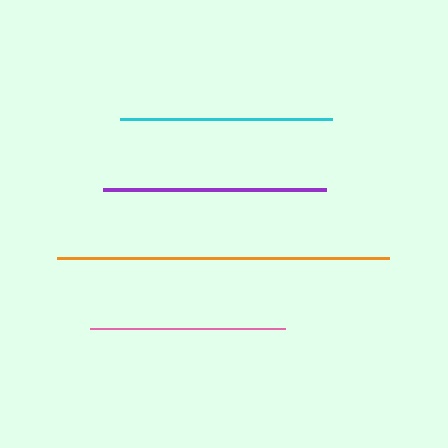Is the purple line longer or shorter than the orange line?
The orange line is longer than the purple line.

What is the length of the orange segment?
The orange segment is approximately 332 pixels long.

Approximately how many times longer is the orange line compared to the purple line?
The orange line is approximately 1.5 times the length of the purple line.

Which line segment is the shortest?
The pink line is the shortest at approximately 195 pixels.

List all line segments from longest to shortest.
From longest to shortest: orange, purple, cyan, pink.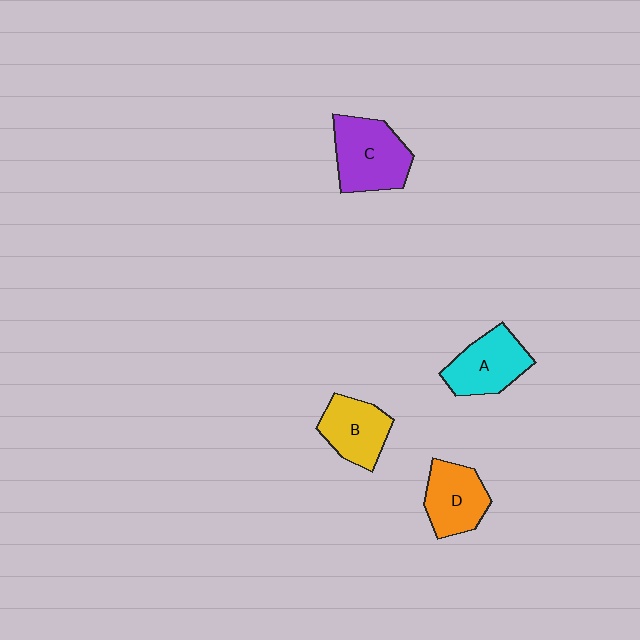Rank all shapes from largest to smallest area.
From largest to smallest: C (purple), A (cyan), D (orange), B (yellow).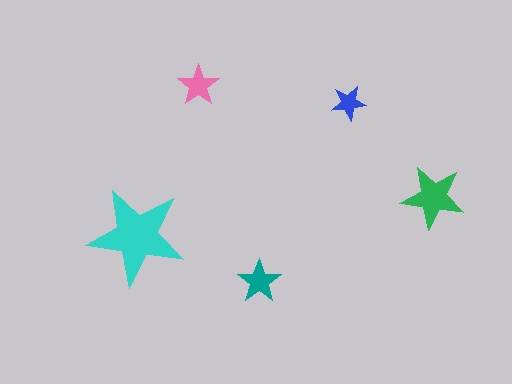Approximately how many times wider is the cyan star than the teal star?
About 2 times wider.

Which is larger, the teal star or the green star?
The green one.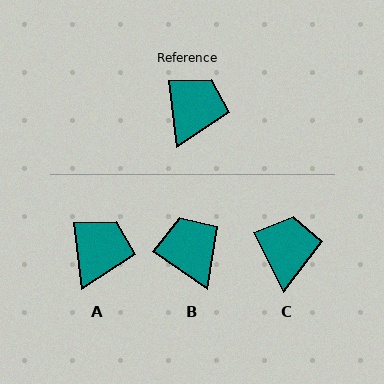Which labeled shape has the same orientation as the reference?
A.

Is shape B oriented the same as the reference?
No, it is off by about 49 degrees.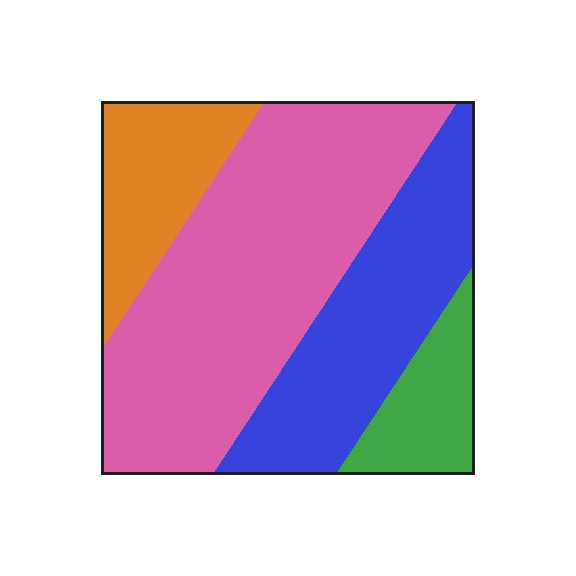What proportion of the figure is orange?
Orange covers about 15% of the figure.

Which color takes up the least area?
Green, at roughly 10%.